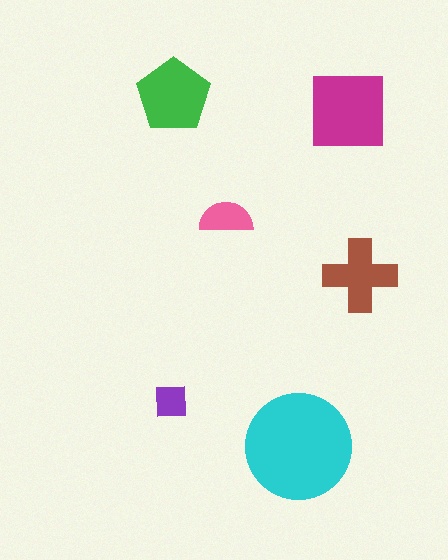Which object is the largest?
The cyan circle.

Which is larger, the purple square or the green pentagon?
The green pentagon.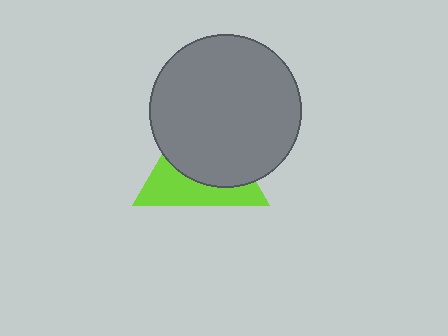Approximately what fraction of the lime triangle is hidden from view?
Roughly 60% of the lime triangle is hidden behind the gray circle.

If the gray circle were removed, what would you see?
You would see the complete lime triangle.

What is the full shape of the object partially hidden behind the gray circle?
The partially hidden object is a lime triangle.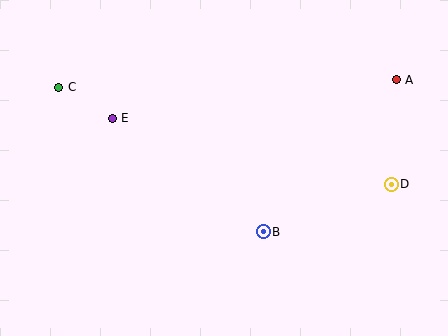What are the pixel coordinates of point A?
Point A is at (396, 80).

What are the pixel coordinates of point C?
Point C is at (59, 87).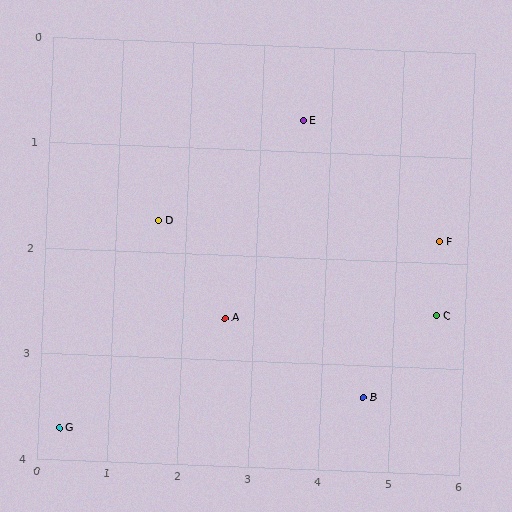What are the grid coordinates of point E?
Point E is at approximately (3.6, 0.7).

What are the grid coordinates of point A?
Point A is at approximately (2.6, 2.6).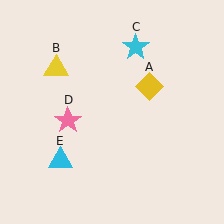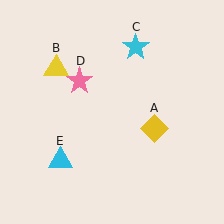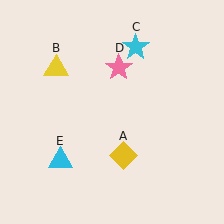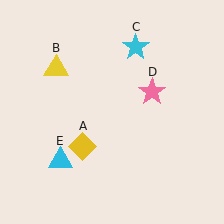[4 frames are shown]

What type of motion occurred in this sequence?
The yellow diamond (object A), pink star (object D) rotated clockwise around the center of the scene.